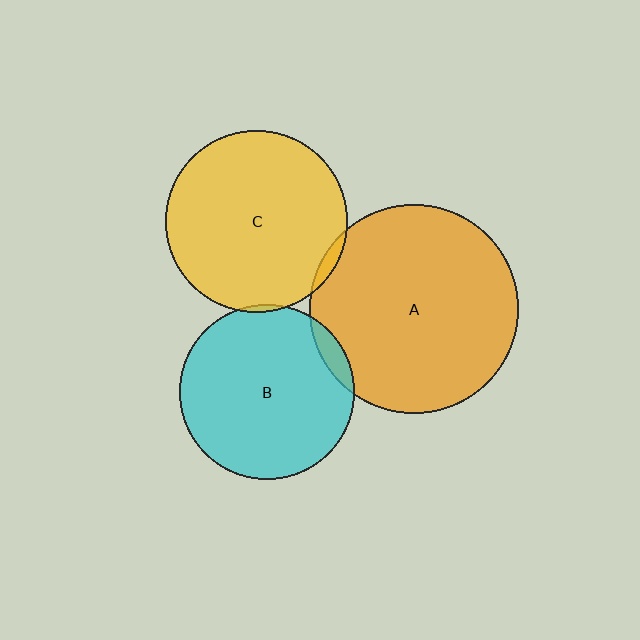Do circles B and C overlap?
Yes.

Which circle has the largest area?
Circle A (orange).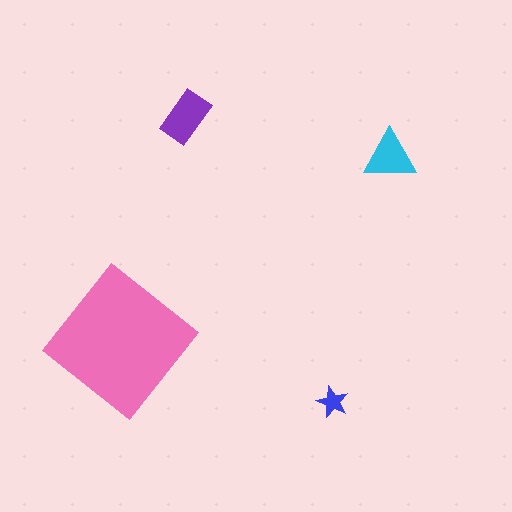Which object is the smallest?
The blue star.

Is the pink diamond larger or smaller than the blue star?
Larger.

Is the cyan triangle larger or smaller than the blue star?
Larger.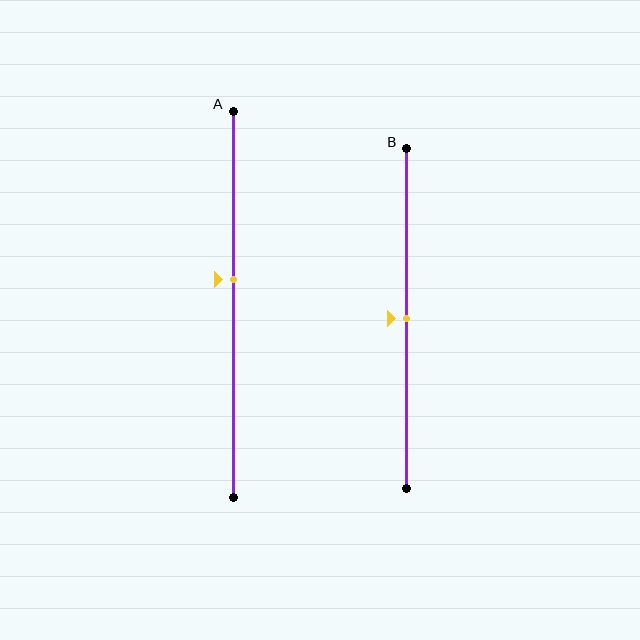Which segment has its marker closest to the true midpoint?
Segment B has its marker closest to the true midpoint.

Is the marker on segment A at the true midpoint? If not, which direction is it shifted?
No, the marker on segment A is shifted upward by about 6% of the segment length.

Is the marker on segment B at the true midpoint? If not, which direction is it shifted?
Yes, the marker on segment B is at the true midpoint.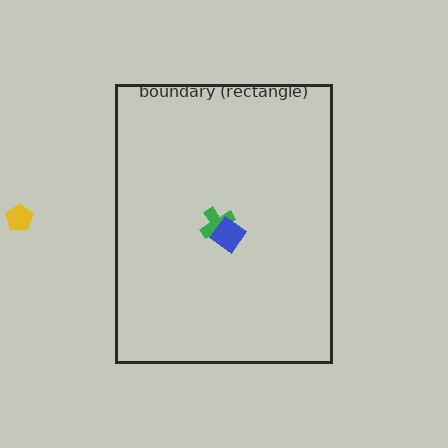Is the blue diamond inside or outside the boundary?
Inside.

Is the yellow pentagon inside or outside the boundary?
Outside.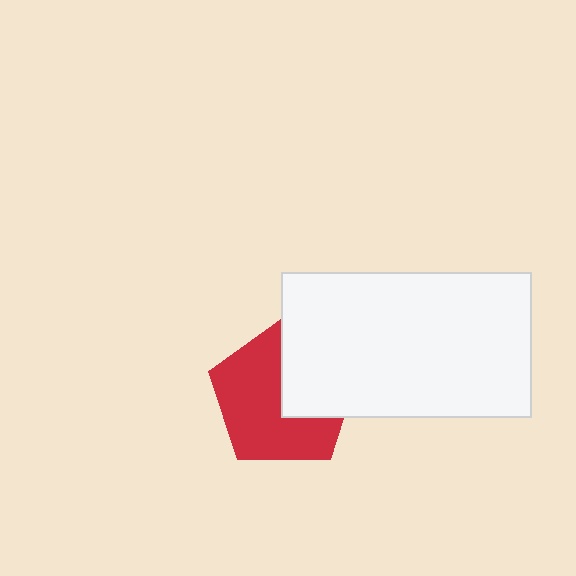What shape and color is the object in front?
The object in front is a white rectangle.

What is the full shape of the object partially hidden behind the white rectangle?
The partially hidden object is a red pentagon.